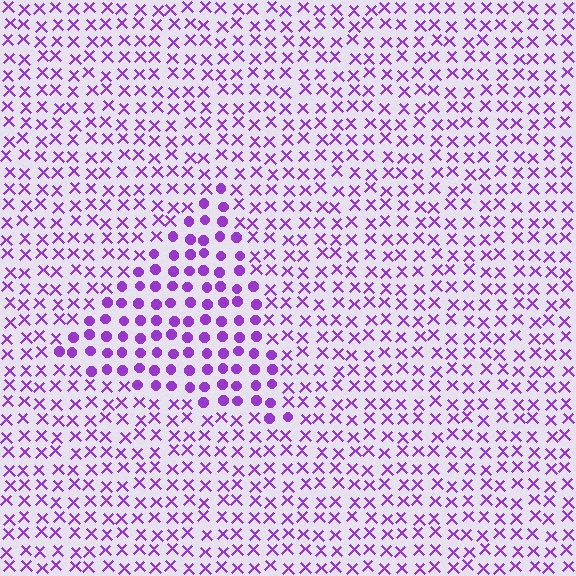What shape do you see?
I see a triangle.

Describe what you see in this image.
The image is filled with small purple elements arranged in a uniform grid. A triangle-shaped region contains circles, while the surrounding area contains X marks. The boundary is defined purely by the change in element shape.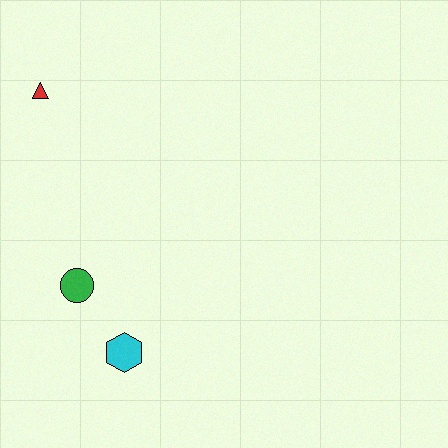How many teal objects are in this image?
There are no teal objects.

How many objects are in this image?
There are 3 objects.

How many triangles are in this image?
There is 1 triangle.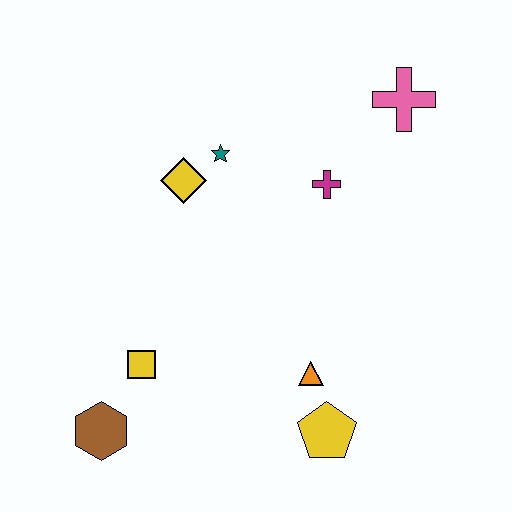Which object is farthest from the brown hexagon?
The pink cross is farthest from the brown hexagon.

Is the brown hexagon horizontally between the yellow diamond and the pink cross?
No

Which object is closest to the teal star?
The yellow diamond is closest to the teal star.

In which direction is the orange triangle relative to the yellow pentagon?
The orange triangle is above the yellow pentagon.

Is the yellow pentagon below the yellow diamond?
Yes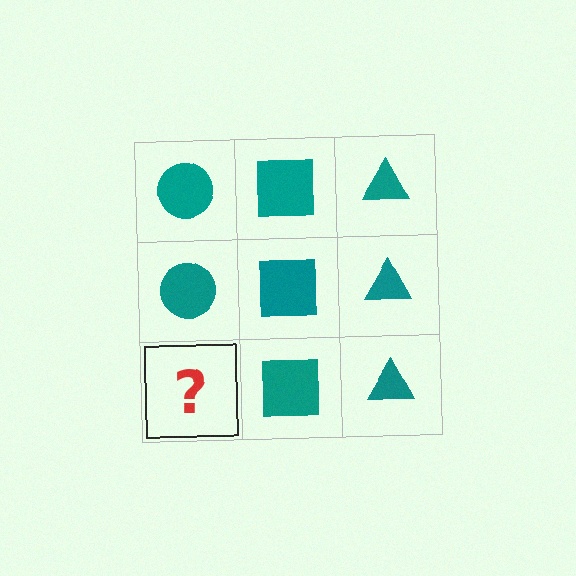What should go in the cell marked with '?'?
The missing cell should contain a teal circle.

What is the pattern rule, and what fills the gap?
The rule is that each column has a consistent shape. The gap should be filled with a teal circle.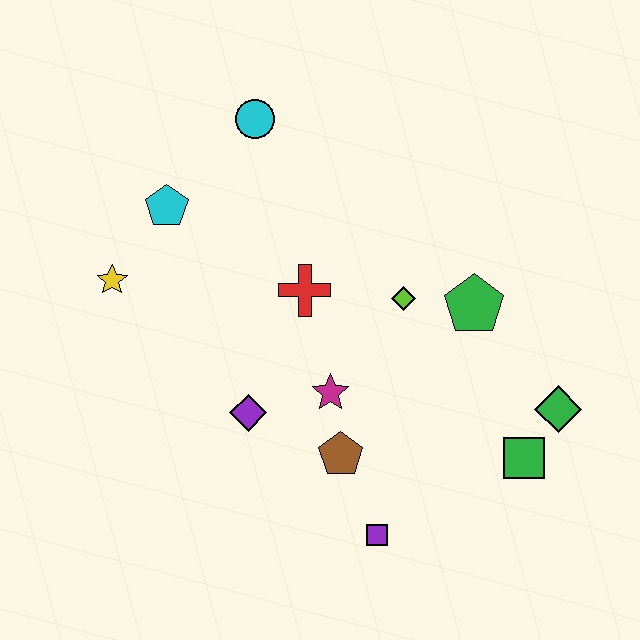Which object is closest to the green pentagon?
The lime diamond is closest to the green pentagon.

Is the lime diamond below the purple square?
No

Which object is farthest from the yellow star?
The green diamond is farthest from the yellow star.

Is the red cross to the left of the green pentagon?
Yes